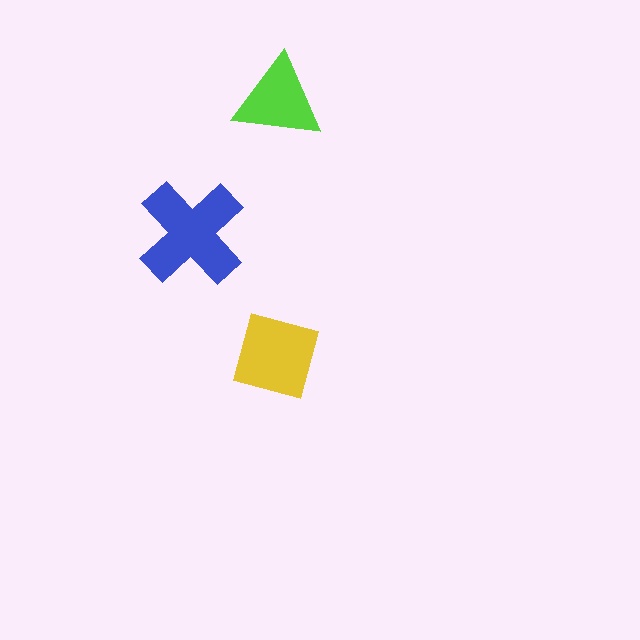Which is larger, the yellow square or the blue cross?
The blue cross.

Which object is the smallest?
The lime triangle.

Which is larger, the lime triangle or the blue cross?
The blue cross.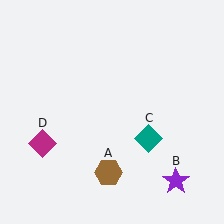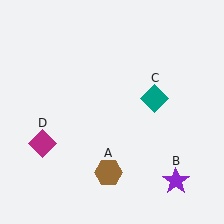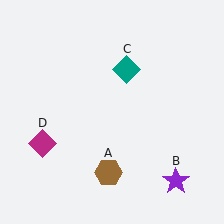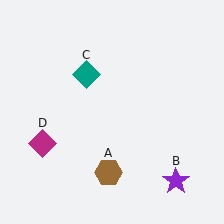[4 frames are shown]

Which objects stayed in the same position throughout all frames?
Brown hexagon (object A) and purple star (object B) and magenta diamond (object D) remained stationary.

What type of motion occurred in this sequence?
The teal diamond (object C) rotated counterclockwise around the center of the scene.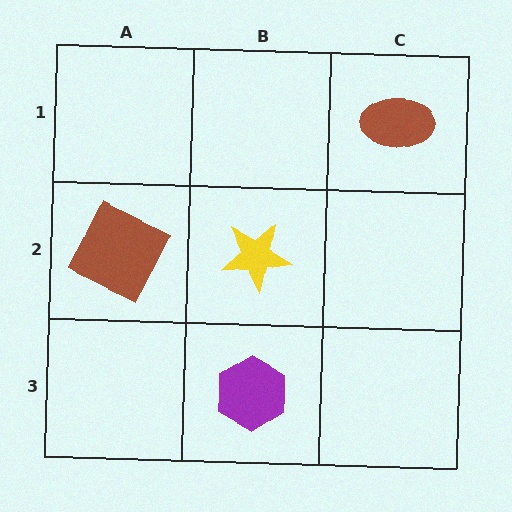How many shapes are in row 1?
1 shape.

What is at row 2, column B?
A yellow star.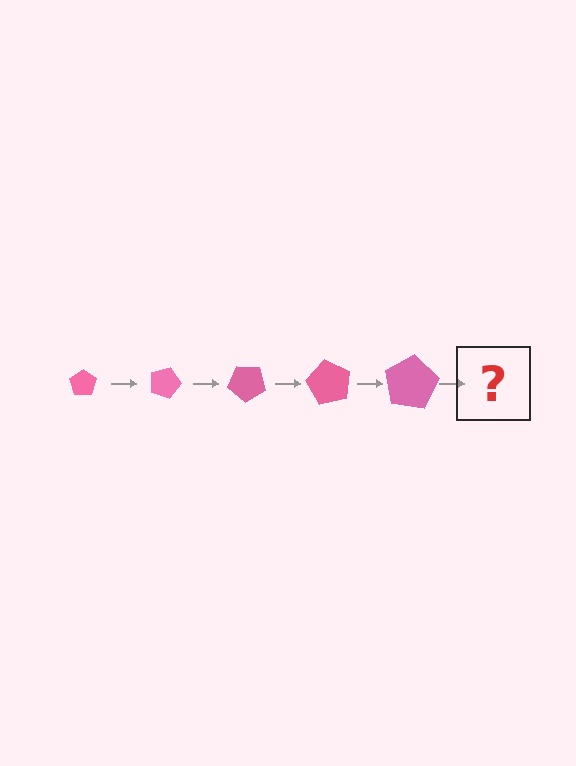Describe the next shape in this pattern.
It should be a pentagon, larger than the previous one and rotated 100 degrees from the start.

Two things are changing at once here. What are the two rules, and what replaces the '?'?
The two rules are that the pentagon grows larger each step and it rotates 20 degrees each step. The '?' should be a pentagon, larger than the previous one and rotated 100 degrees from the start.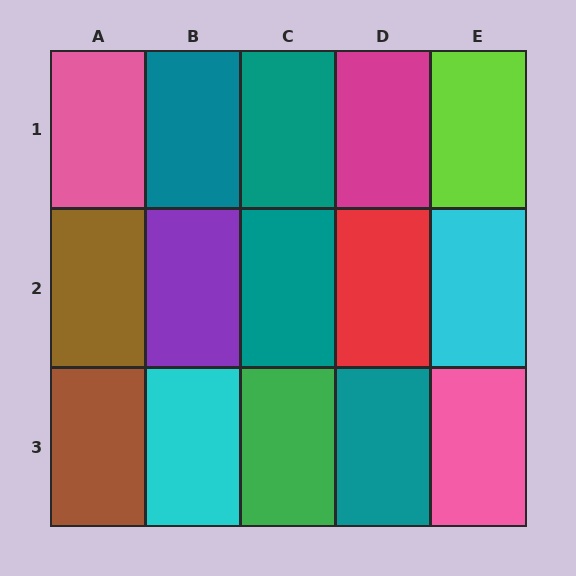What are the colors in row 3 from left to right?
Brown, cyan, green, teal, pink.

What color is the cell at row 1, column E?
Lime.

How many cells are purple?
1 cell is purple.